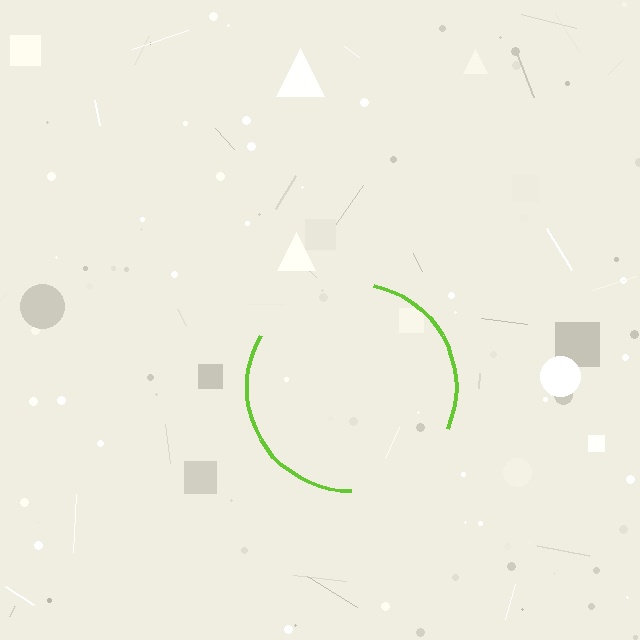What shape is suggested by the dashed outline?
The dashed outline suggests a circle.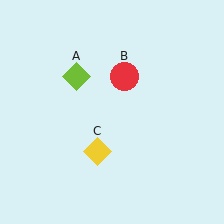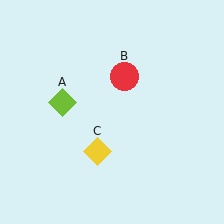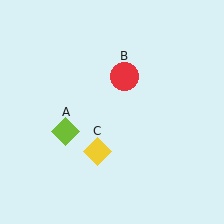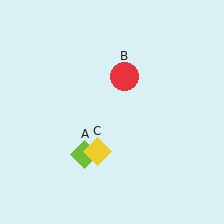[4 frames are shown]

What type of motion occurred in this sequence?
The lime diamond (object A) rotated counterclockwise around the center of the scene.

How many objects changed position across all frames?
1 object changed position: lime diamond (object A).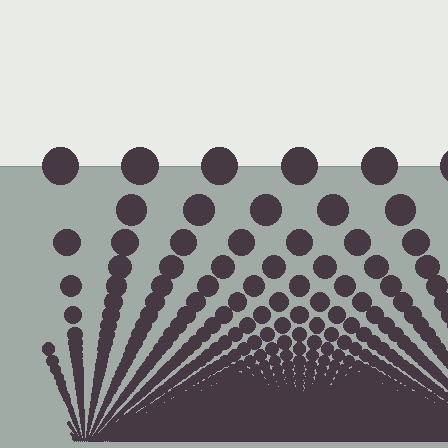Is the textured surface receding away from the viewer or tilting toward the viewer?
The surface appears to tilt toward the viewer. Texture elements get larger and sparser toward the top.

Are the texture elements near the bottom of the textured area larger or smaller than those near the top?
Smaller. The gradient is inverted — elements near the bottom are smaller and denser.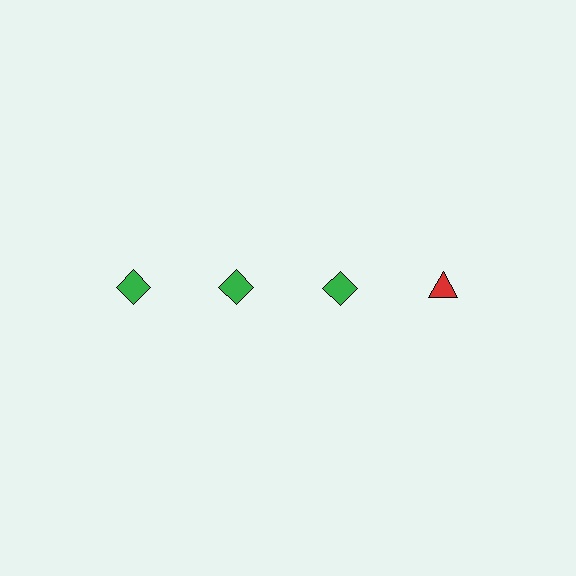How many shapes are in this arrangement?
There are 4 shapes arranged in a grid pattern.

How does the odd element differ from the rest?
It differs in both color (red instead of green) and shape (triangle instead of diamond).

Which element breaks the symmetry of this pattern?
The red triangle in the top row, second from right column breaks the symmetry. All other shapes are green diamonds.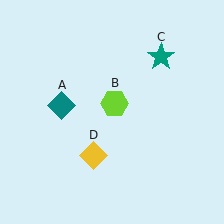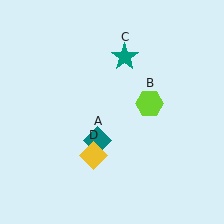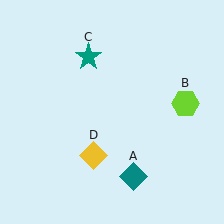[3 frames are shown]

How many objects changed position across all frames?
3 objects changed position: teal diamond (object A), lime hexagon (object B), teal star (object C).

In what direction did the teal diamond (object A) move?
The teal diamond (object A) moved down and to the right.